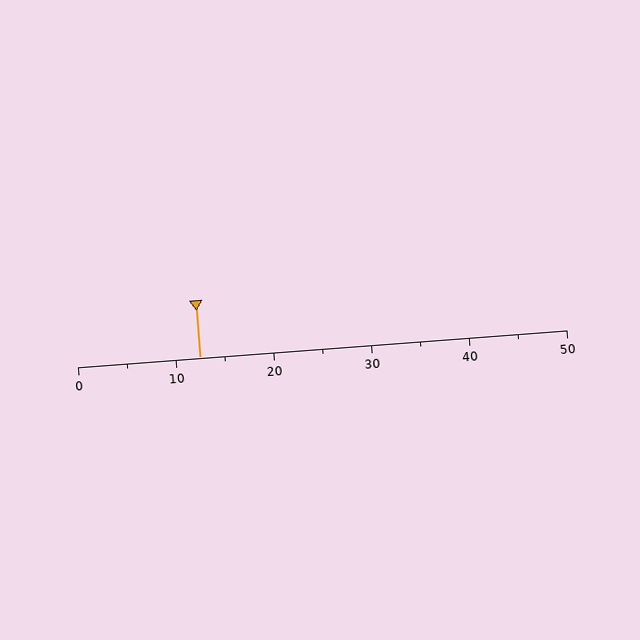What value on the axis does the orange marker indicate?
The marker indicates approximately 12.5.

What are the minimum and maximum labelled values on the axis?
The axis runs from 0 to 50.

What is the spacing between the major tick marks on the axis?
The major ticks are spaced 10 apart.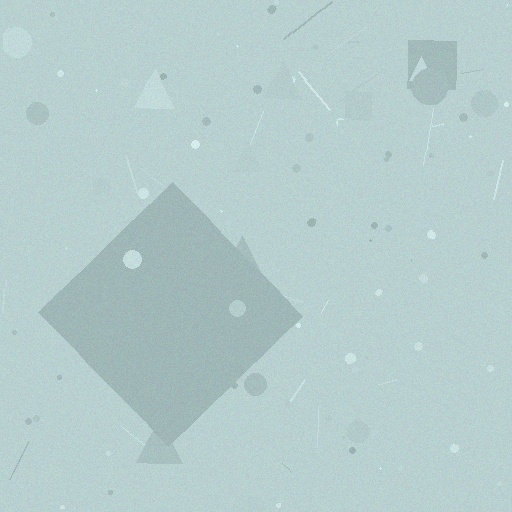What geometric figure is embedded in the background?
A diamond is embedded in the background.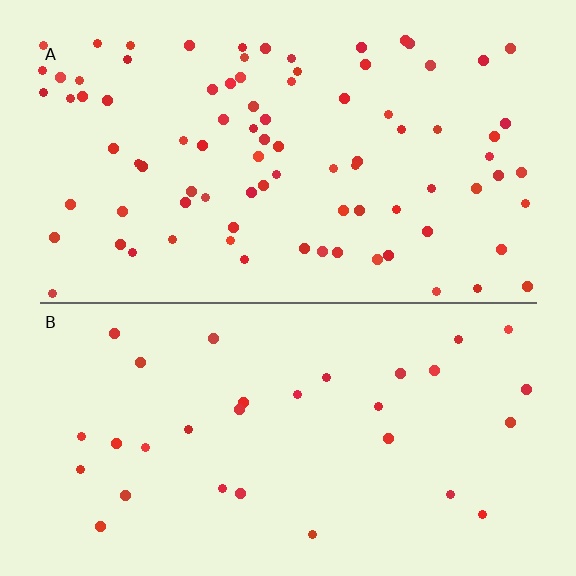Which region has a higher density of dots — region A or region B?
A (the top).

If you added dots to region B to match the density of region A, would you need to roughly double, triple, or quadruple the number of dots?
Approximately triple.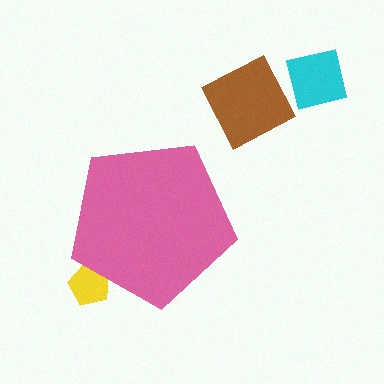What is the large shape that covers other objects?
A pink pentagon.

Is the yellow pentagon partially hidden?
Yes, the yellow pentagon is partially hidden behind the pink pentagon.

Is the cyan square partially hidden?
No, the cyan square is fully visible.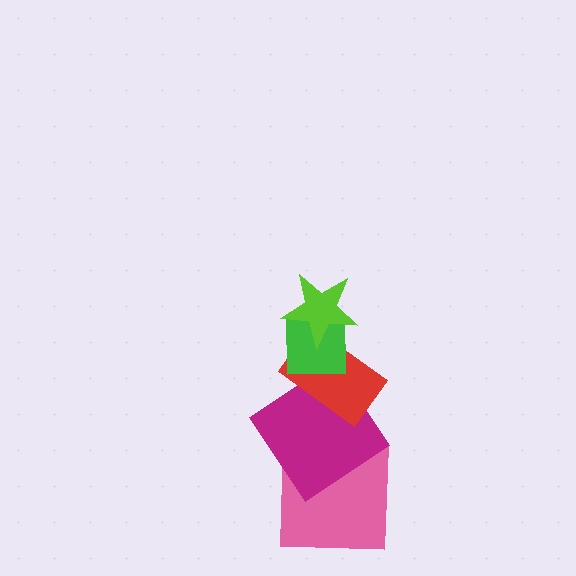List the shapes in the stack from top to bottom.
From top to bottom: the lime star, the green square, the red rectangle, the magenta diamond, the pink square.